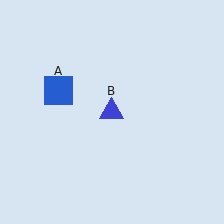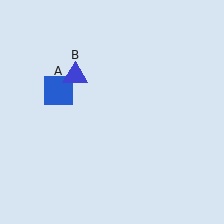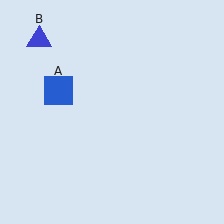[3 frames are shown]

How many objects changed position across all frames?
1 object changed position: blue triangle (object B).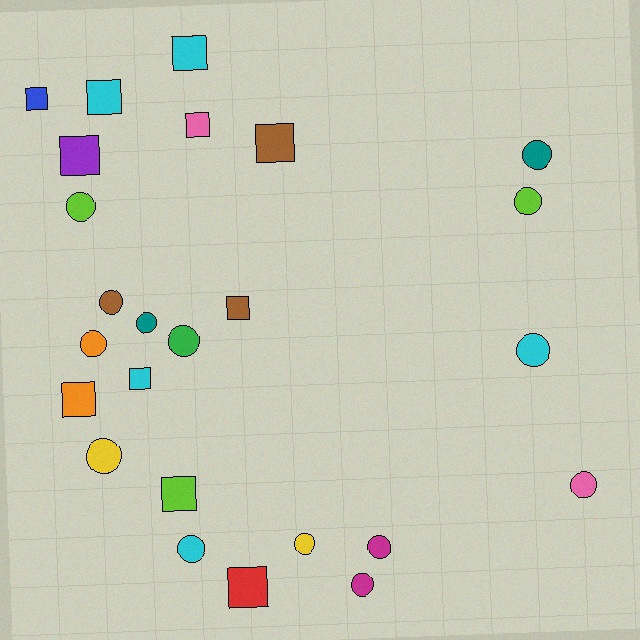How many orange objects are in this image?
There are 2 orange objects.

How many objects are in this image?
There are 25 objects.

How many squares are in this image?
There are 11 squares.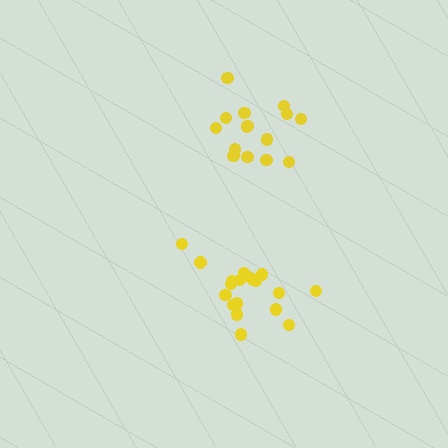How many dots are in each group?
Group 1: 19 dots, Group 2: 15 dots (34 total).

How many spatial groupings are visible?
There are 2 spatial groupings.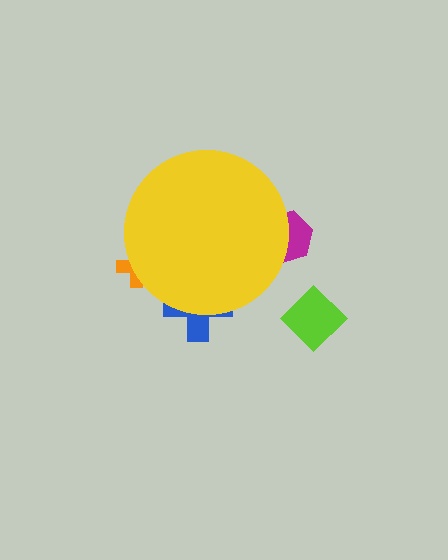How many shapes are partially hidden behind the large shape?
3 shapes are partially hidden.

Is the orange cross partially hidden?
Yes, the orange cross is partially hidden behind the yellow circle.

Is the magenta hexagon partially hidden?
Yes, the magenta hexagon is partially hidden behind the yellow circle.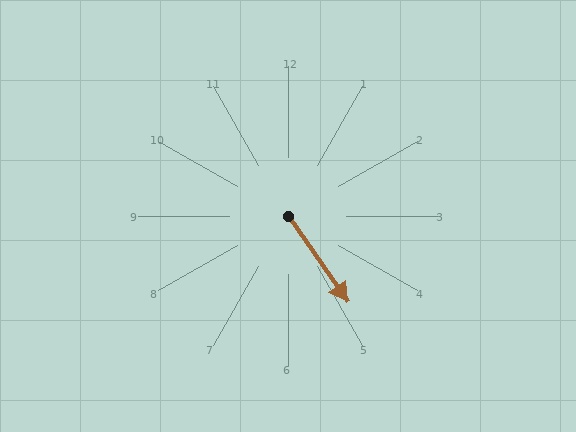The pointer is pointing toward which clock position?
Roughly 5 o'clock.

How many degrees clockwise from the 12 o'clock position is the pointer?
Approximately 145 degrees.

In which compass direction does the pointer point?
Southeast.